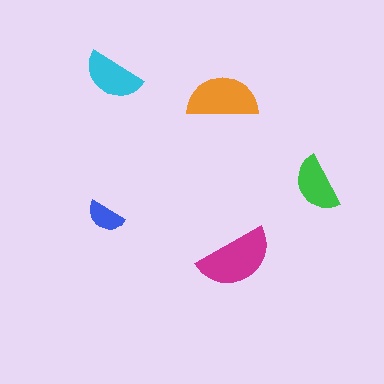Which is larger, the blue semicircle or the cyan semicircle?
The cyan one.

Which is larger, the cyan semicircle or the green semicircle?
The cyan one.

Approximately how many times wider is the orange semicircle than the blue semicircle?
About 2 times wider.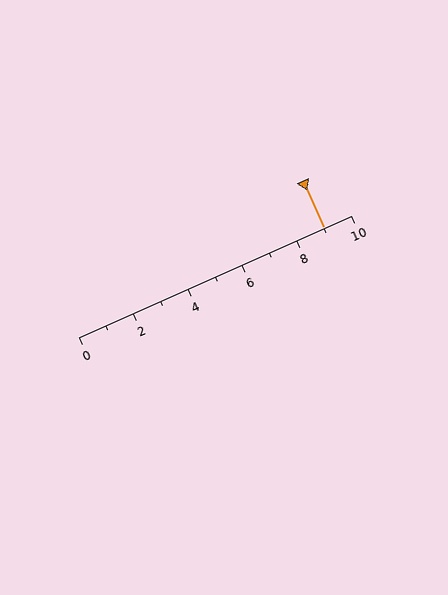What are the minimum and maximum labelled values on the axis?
The axis runs from 0 to 10.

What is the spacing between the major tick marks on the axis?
The major ticks are spaced 2 apart.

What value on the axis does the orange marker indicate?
The marker indicates approximately 9.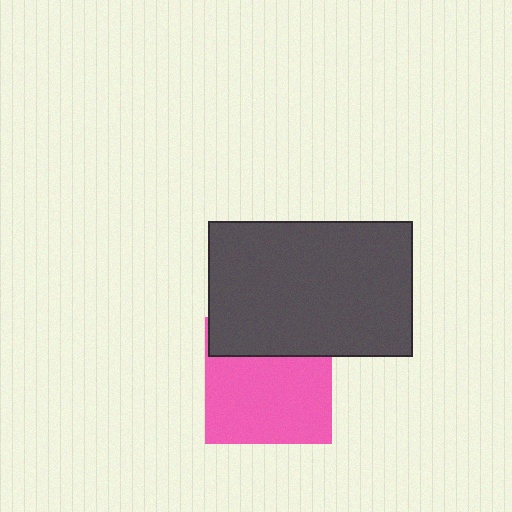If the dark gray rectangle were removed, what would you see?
You would see the complete pink square.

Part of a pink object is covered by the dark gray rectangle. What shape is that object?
It is a square.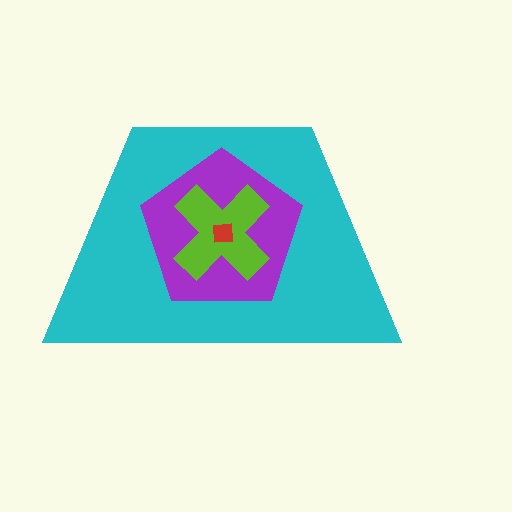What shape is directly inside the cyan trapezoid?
The purple pentagon.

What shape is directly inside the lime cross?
The red square.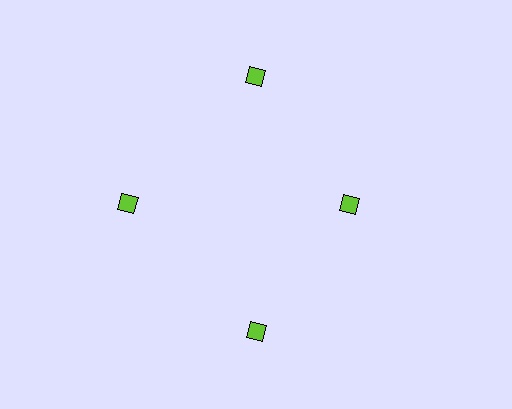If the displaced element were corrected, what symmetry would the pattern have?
It would have 4-fold rotational symmetry — the pattern would map onto itself every 90 degrees.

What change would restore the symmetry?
The symmetry would be restored by moving it outward, back onto the ring so that all 4 diamonds sit at equal angles and equal distance from the center.